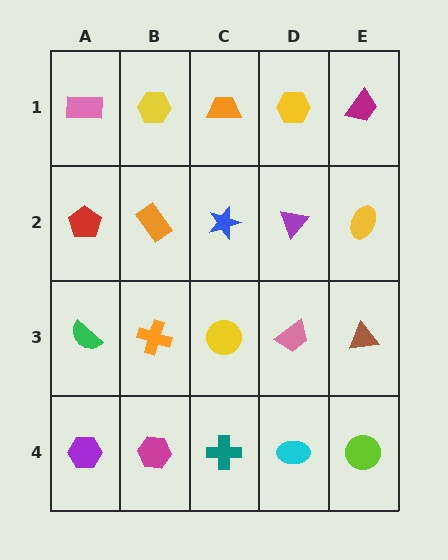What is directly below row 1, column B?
An orange rectangle.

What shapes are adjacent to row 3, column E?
A yellow ellipse (row 2, column E), a lime circle (row 4, column E), a pink trapezoid (row 3, column D).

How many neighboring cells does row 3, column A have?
3.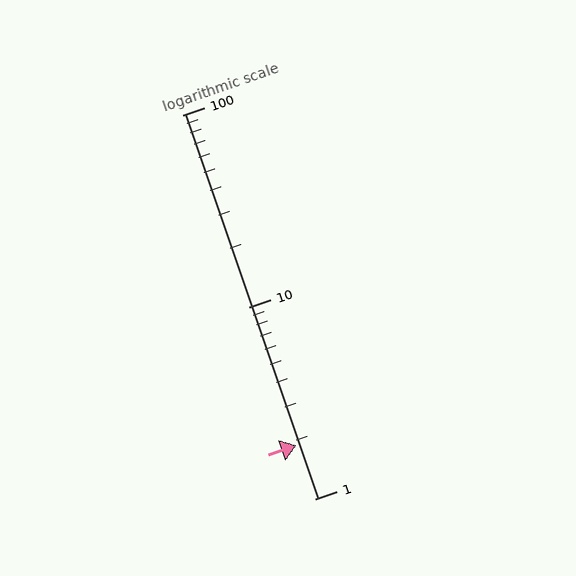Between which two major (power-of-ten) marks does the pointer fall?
The pointer is between 1 and 10.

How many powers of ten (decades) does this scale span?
The scale spans 2 decades, from 1 to 100.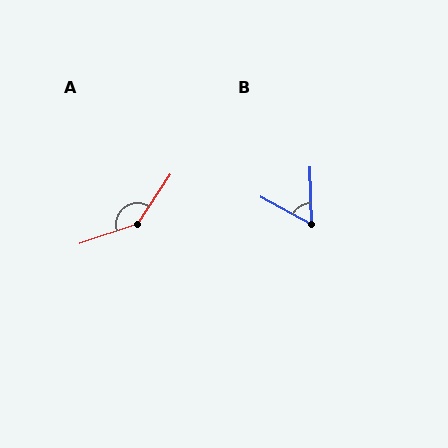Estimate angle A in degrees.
Approximately 142 degrees.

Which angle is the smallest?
B, at approximately 60 degrees.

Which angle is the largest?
A, at approximately 142 degrees.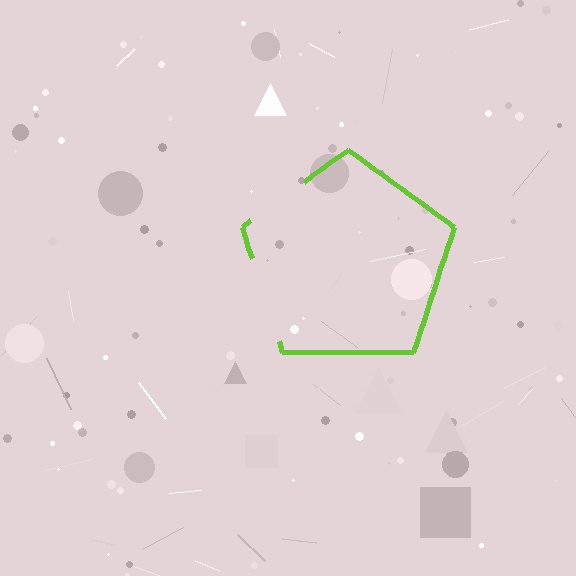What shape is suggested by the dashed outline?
The dashed outline suggests a pentagon.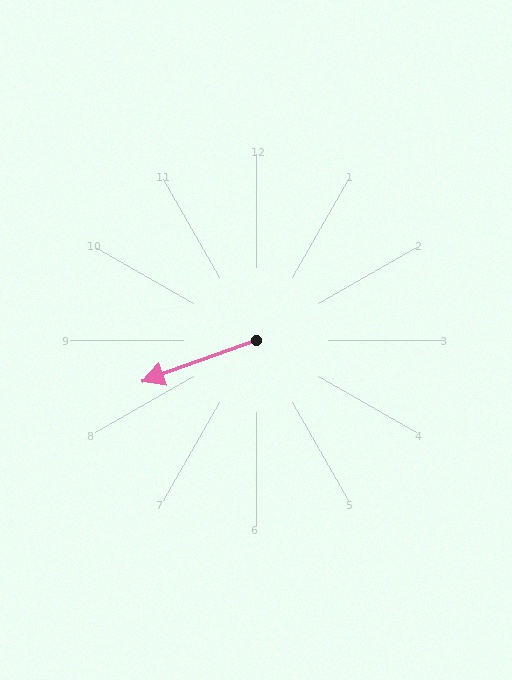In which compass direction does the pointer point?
West.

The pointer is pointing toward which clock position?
Roughly 8 o'clock.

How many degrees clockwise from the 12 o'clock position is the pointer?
Approximately 250 degrees.